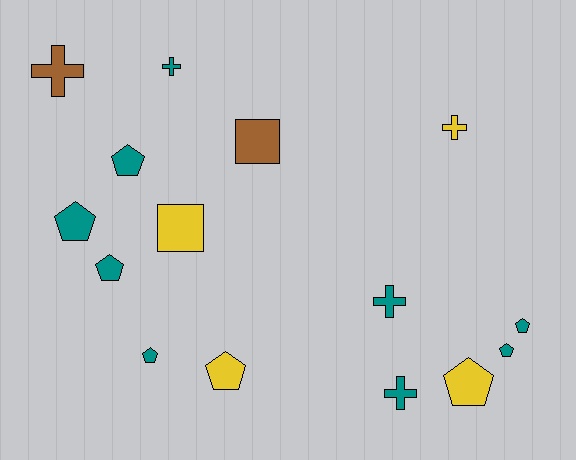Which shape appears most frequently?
Pentagon, with 8 objects.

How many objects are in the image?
There are 15 objects.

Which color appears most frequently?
Teal, with 9 objects.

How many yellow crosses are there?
There is 1 yellow cross.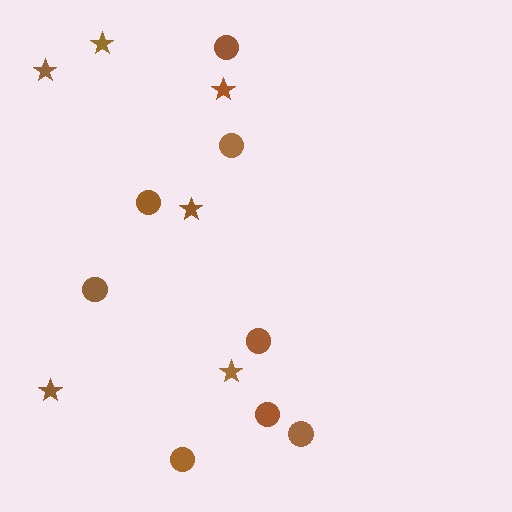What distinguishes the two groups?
There are 2 groups: one group of stars (6) and one group of circles (8).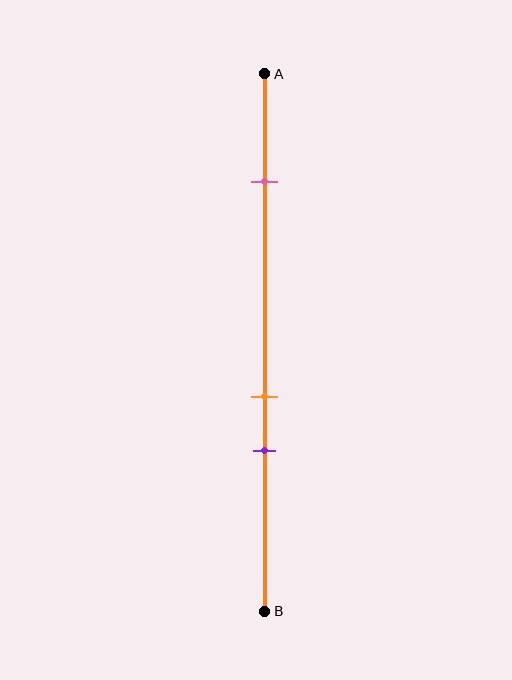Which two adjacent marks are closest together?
The orange and purple marks are the closest adjacent pair.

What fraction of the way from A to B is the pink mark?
The pink mark is approximately 20% (0.2) of the way from A to B.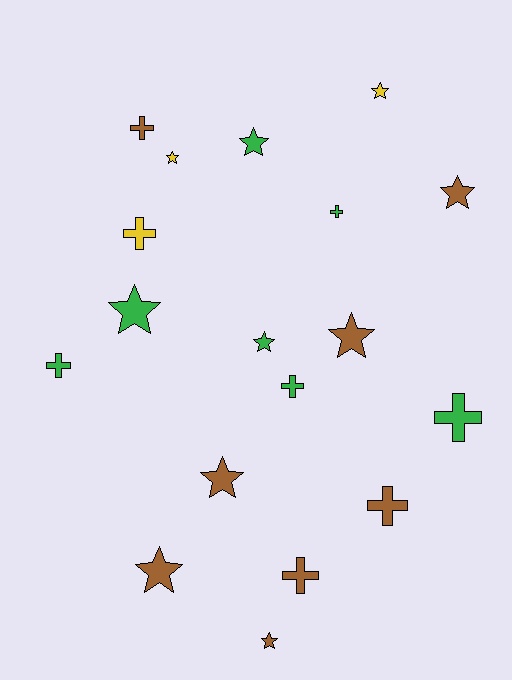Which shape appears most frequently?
Star, with 10 objects.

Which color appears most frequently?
Brown, with 8 objects.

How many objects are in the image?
There are 18 objects.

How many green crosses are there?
There are 4 green crosses.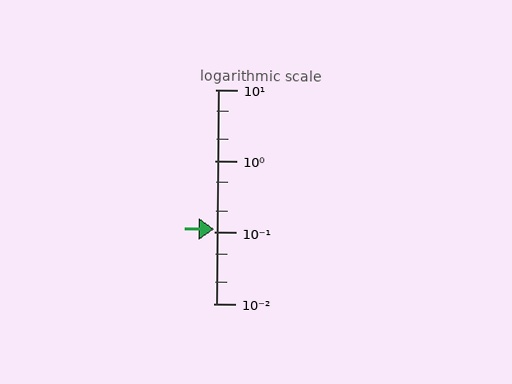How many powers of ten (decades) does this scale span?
The scale spans 3 decades, from 0.01 to 10.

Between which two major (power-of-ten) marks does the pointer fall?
The pointer is between 0.1 and 1.